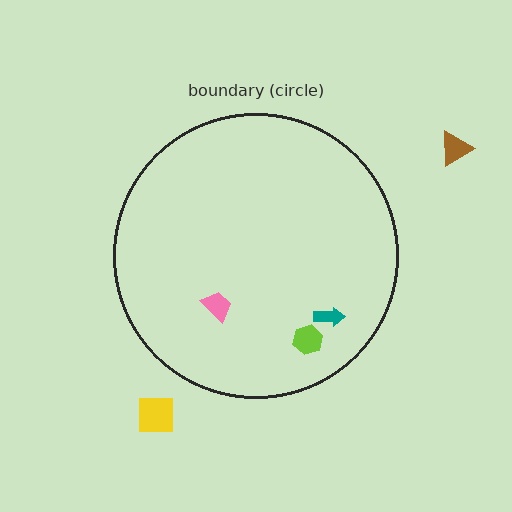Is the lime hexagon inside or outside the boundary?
Inside.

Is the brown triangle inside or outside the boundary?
Outside.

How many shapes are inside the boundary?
3 inside, 2 outside.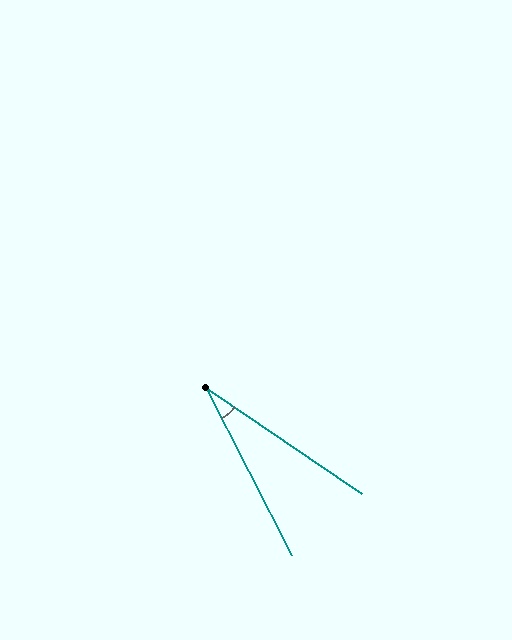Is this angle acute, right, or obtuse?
It is acute.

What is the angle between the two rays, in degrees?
Approximately 29 degrees.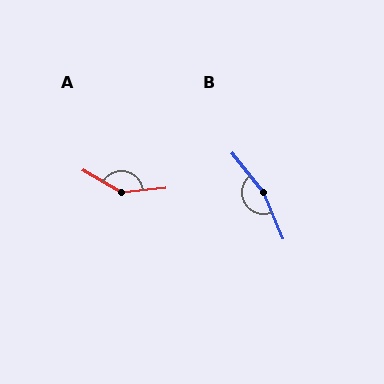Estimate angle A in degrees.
Approximately 143 degrees.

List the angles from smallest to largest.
A (143°), B (164°).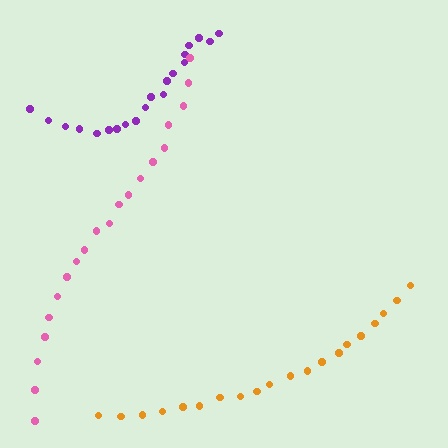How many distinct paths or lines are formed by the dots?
There are 3 distinct paths.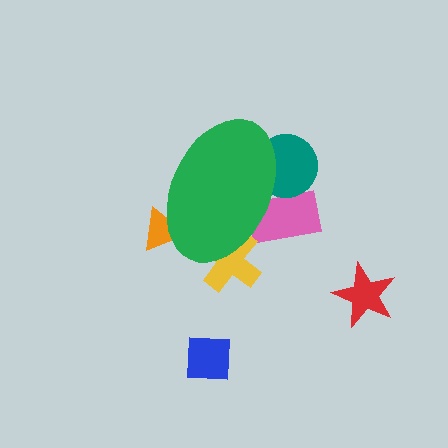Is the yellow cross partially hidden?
Yes, the yellow cross is partially hidden behind the green ellipse.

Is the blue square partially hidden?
No, the blue square is fully visible.